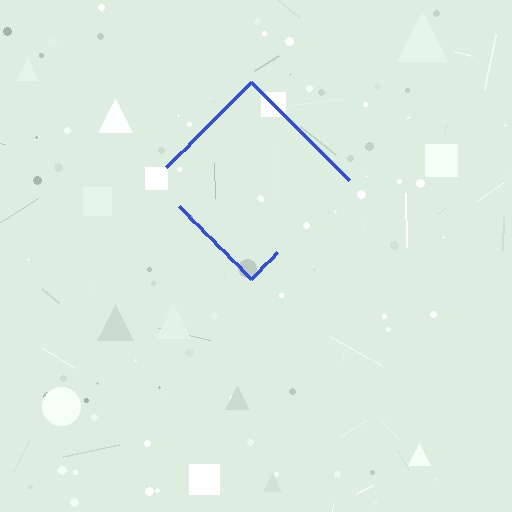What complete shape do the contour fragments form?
The contour fragments form a diamond.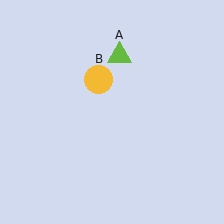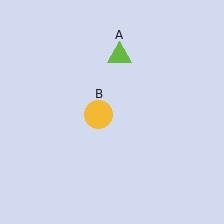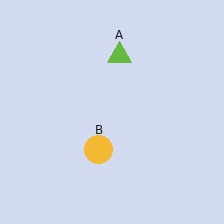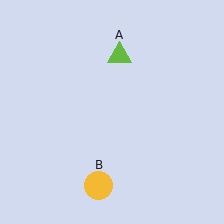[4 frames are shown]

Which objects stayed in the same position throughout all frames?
Lime triangle (object A) remained stationary.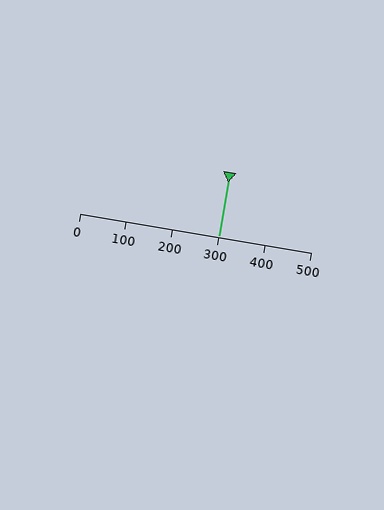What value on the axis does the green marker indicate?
The marker indicates approximately 300.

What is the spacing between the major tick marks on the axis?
The major ticks are spaced 100 apart.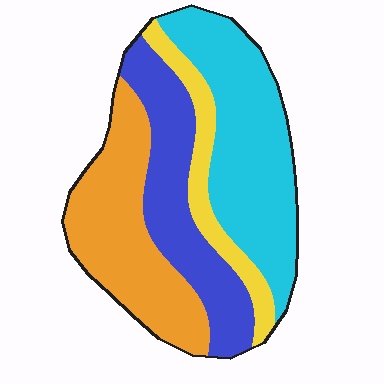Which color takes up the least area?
Yellow, at roughly 10%.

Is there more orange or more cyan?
Cyan.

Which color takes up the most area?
Cyan, at roughly 35%.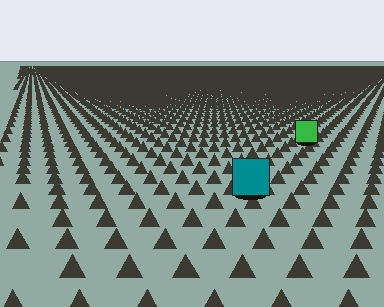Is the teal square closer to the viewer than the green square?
Yes. The teal square is closer — you can tell from the texture gradient: the ground texture is coarser near it.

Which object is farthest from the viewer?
The green square is farthest from the viewer. It appears smaller and the ground texture around it is denser.